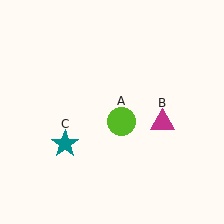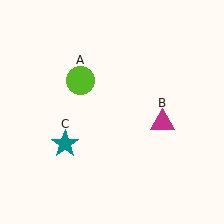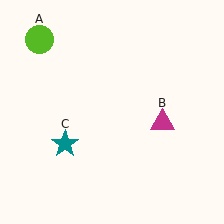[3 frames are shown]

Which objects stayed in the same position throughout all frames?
Magenta triangle (object B) and teal star (object C) remained stationary.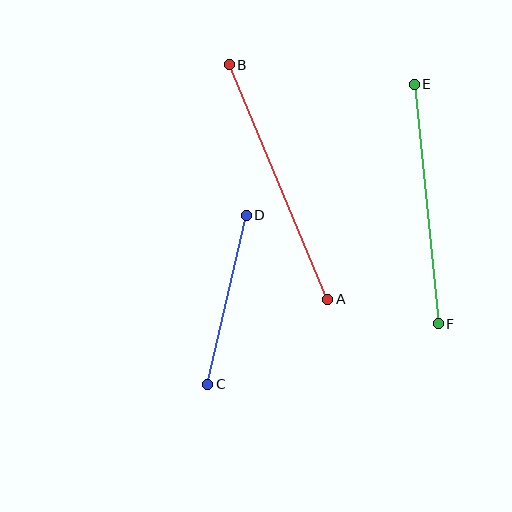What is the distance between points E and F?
The distance is approximately 241 pixels.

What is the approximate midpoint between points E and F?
The midpoint is at approximately (426, 204) pixels.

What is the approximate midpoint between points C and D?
The midpoint is at approximately (227, 300) pixels.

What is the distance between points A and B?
The distance is approximately 254 pixels.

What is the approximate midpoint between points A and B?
The midpoint is at approximately (278, 182) pixels.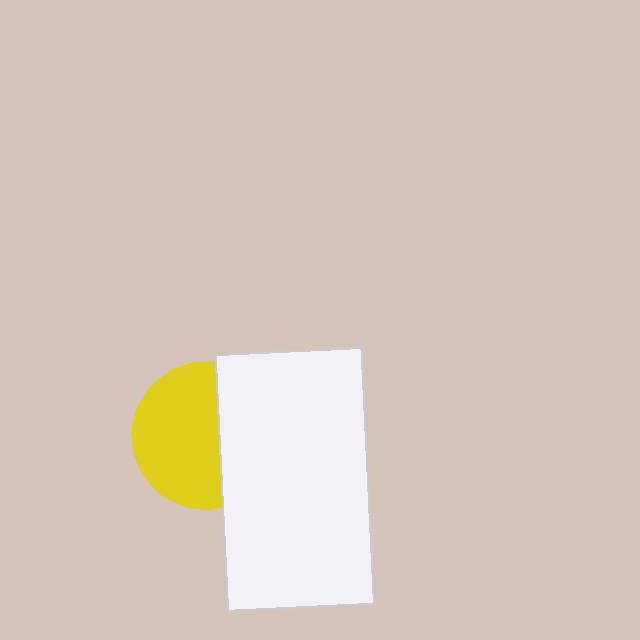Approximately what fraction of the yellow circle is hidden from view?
Roughly 38% of the yellow circle is hidden behind the white rectangle.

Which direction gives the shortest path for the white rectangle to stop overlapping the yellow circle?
Moving right gives the shortest separation.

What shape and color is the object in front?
The object in front is a white rectangle.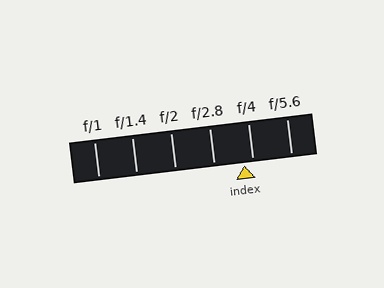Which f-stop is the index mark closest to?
The index mark is closest to f/4.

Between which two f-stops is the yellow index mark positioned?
The index mark is between f/2.8 and f/4.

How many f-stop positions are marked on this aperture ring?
There are 6 f-stop positions marked.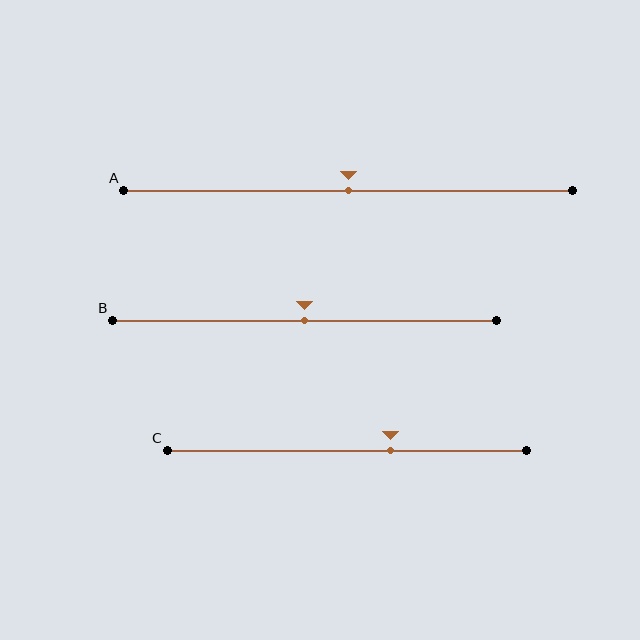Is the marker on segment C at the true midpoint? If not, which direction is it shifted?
No, the marker on segment C is shifted to the right by about 12% of the segment length.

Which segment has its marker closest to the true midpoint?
Segment A has its marker closest to the true midpoint.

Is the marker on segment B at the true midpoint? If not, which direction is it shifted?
Yes, the marker on segment B is at the true midpoint.